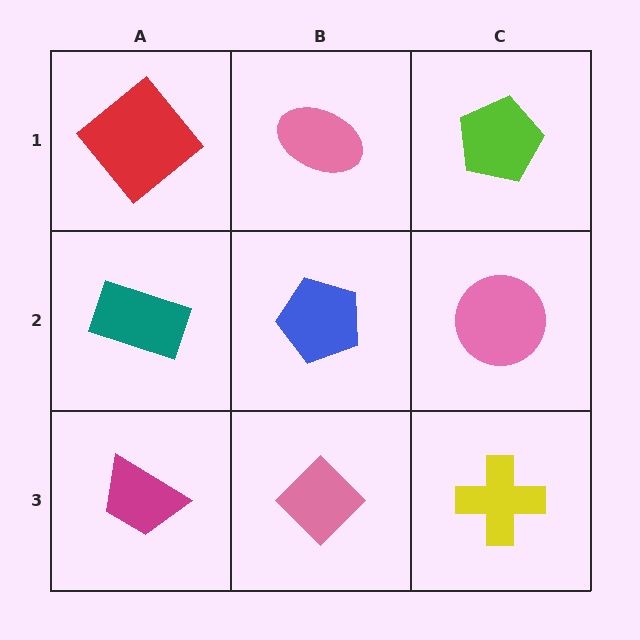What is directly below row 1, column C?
A pink circle.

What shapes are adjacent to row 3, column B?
A blue pentagon (row 2, column B), a magenta trapezoid (row 3, column A), a yellow cross (row 3, column C).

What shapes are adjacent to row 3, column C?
A pink circle (row 2, column C), a pink diamond (row 3, column B).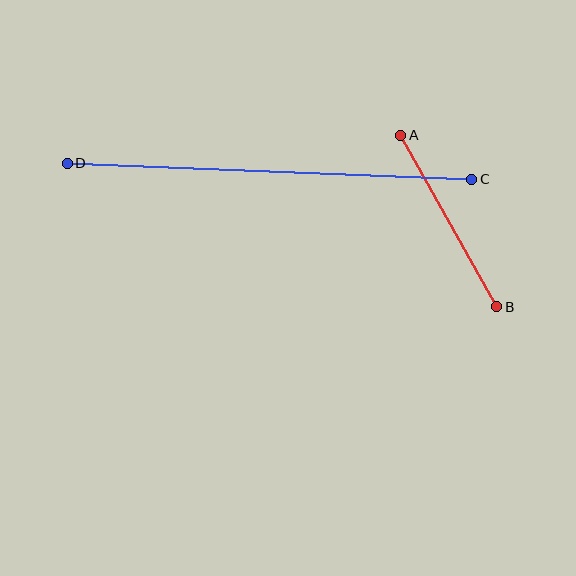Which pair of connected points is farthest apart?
Points C and D are farthest apart.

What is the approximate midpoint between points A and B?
The midpoint is at approximately (449, 221) pixels.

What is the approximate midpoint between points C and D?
The midpoint is at approximately (270, 171) pixels.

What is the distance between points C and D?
The distance is approximately 405 pixels.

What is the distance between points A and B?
The distance is approximately 197 pixels.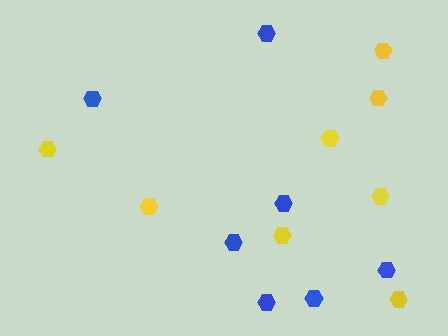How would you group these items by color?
There are 2 groups: one group of yellow hexagons (8) and one group of blue hexagons (7).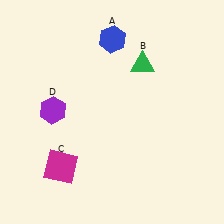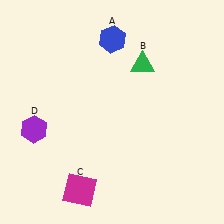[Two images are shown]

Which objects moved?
The objects that moved are: the magenta square (C), the purple hexagon (D).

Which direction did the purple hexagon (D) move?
The purple hexagon (D) moved down.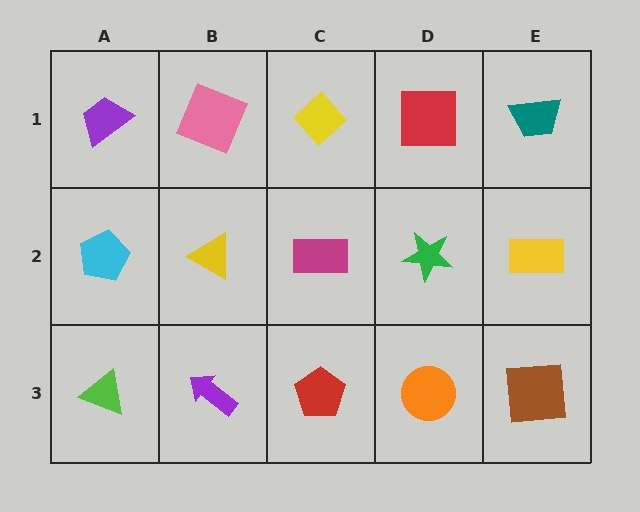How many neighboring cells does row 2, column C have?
4.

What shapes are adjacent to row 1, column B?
A yellow triangle (row 2, column B), a purple trapezoid (row 1, column A), a yellow diamond (row 1, column C).